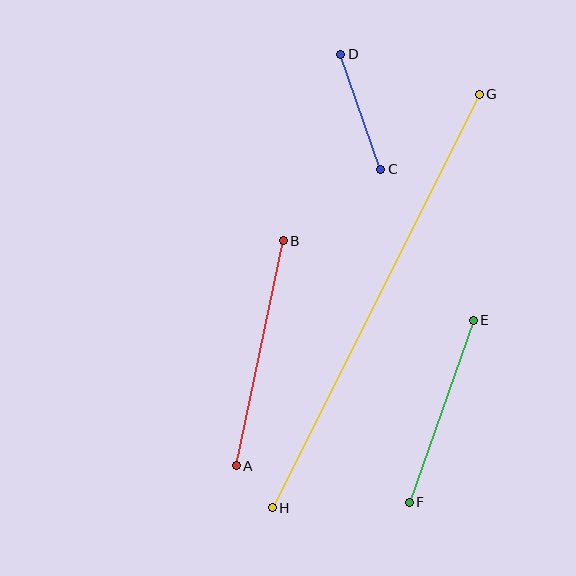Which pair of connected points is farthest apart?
Points G and H are farthest apart.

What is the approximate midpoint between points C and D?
The midpoint is at approximately (361, 112) pixels.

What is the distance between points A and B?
The distance is approximately 230 pixels.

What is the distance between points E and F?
The distance is approximately 193 pixels.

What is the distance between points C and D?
The distance is approximately 121 pixels.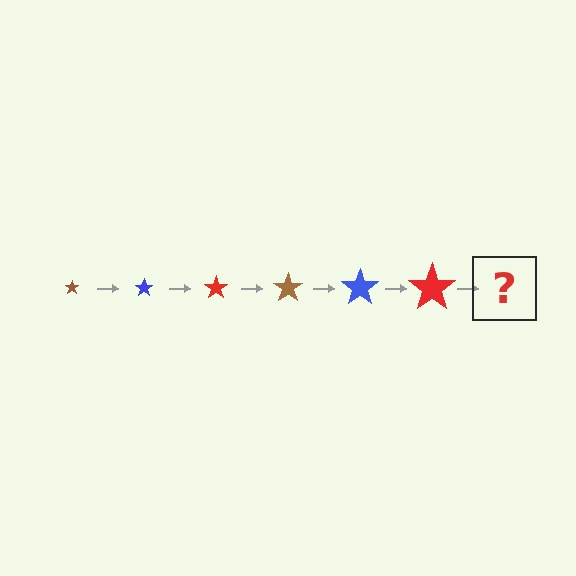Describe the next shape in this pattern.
It should be a brown star, larger than the previous one.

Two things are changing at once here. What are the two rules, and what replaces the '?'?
The two rules are that the star grows larger each step and the color cycles through brown, blue, and red. The '?' should be a brown star, larger than the previous one.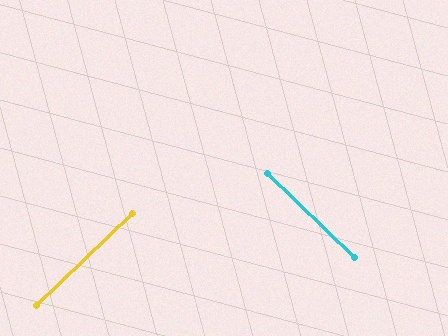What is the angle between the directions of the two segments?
Approximately 88 degrees.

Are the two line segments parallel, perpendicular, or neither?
Perpendicular — they meet at approximately 88°.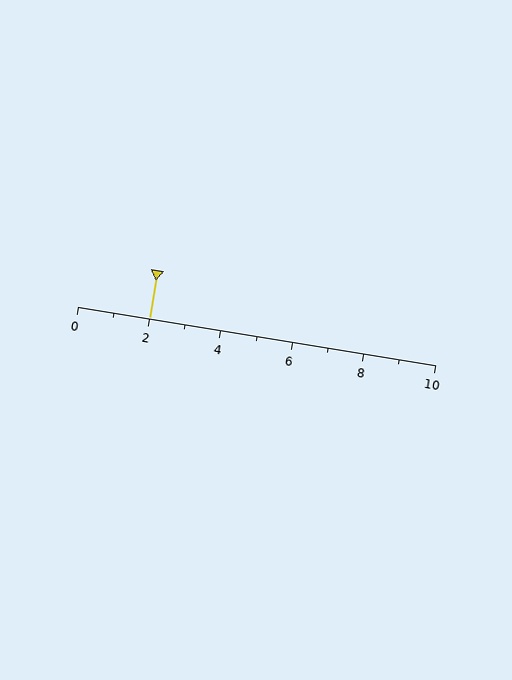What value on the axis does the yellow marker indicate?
The marker indicates approximately 2.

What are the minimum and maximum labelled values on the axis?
The axis runs from 0 to 10.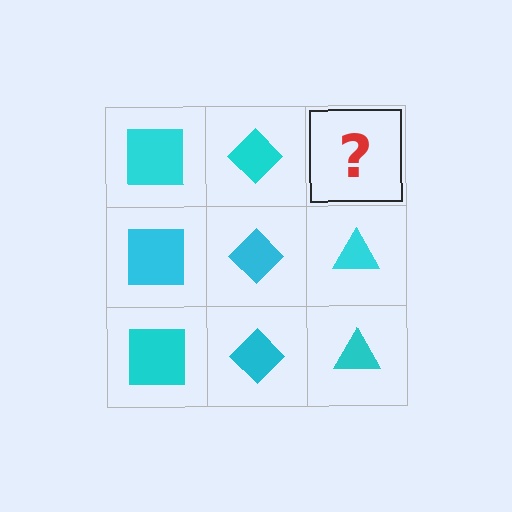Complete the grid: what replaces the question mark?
The question mark should be replaced with a cyan triangle.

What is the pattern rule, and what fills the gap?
The rule is that each column has a consistent shape. The gap should be filled with a cyan triangle.